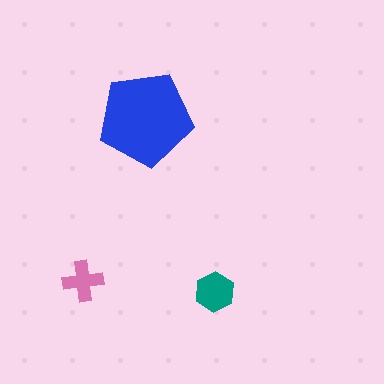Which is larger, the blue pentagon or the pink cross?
The blue pentagon.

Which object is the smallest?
The pink cross.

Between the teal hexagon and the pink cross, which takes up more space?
The teal hexagon.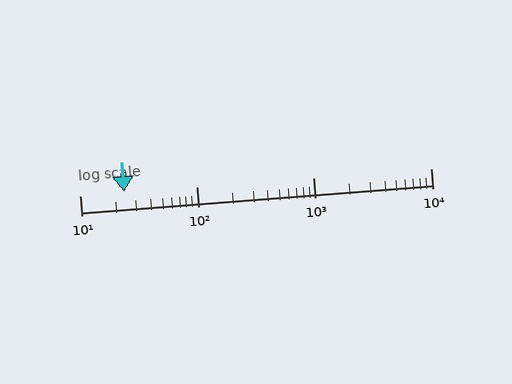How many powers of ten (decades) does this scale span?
The scale spans 3 decades, from 10 to 10000.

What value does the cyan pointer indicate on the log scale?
The pointer indicates approximately 24.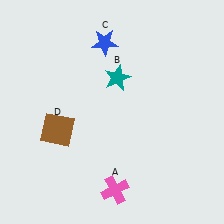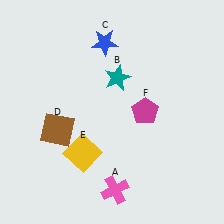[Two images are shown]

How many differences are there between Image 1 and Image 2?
There are 2 differences between the two images.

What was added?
A yellow square (E), a magenta pentagon (F) were added in Image 2.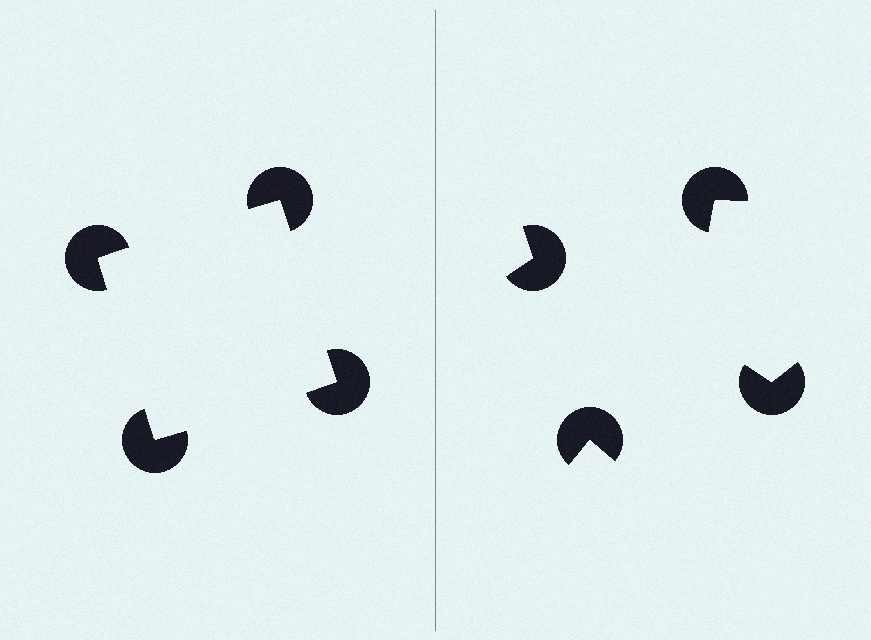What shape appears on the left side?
An illusory square.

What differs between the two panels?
The pac-man discs are positioned identically on both sides; only the wedge orientations differ. On the left they align to a square; on the right they are misaligned.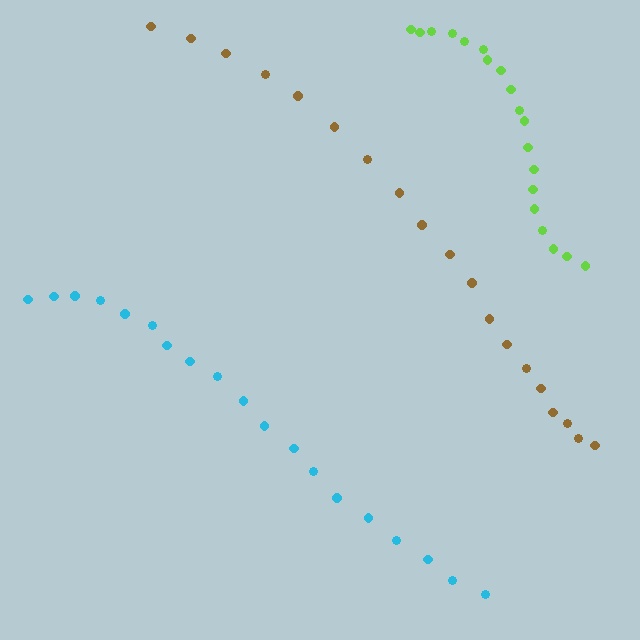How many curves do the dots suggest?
There are 3 distinct paths.